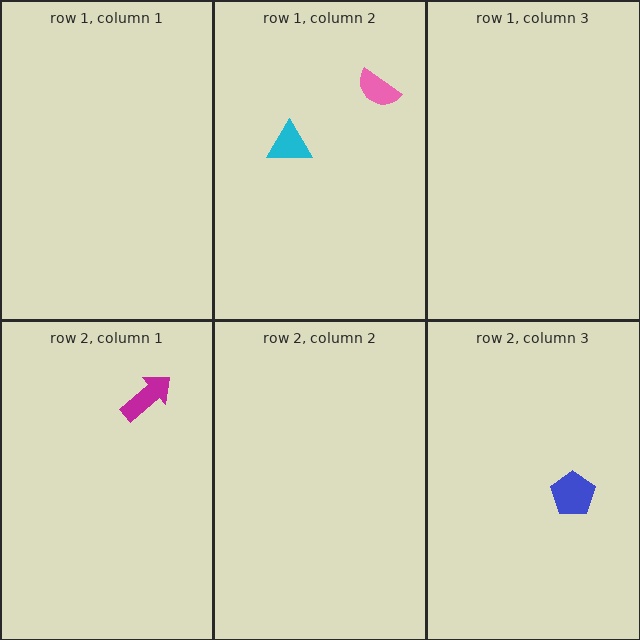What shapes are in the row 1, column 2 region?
The pink semicircle, the cyan triangle.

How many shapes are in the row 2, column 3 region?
1.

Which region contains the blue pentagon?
The row 2, column 3 region.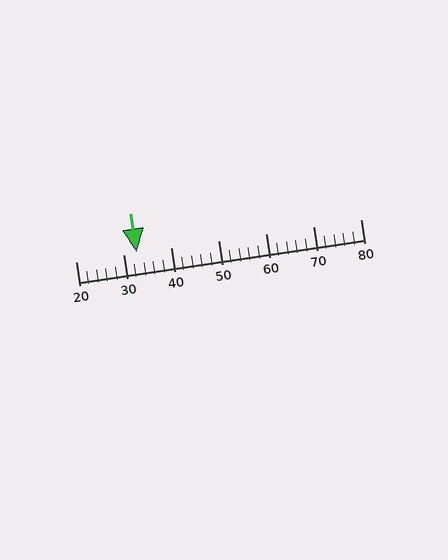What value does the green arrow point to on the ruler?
The green arrow points to approximately 33.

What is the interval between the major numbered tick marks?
The major tick marks are spaced 10 units apart.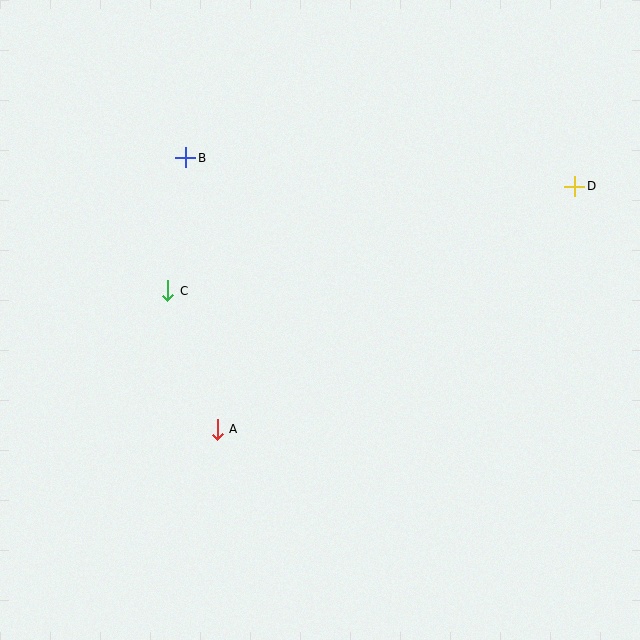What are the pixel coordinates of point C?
Point C is at (168, 291).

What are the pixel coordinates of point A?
Point A is at (217, 429).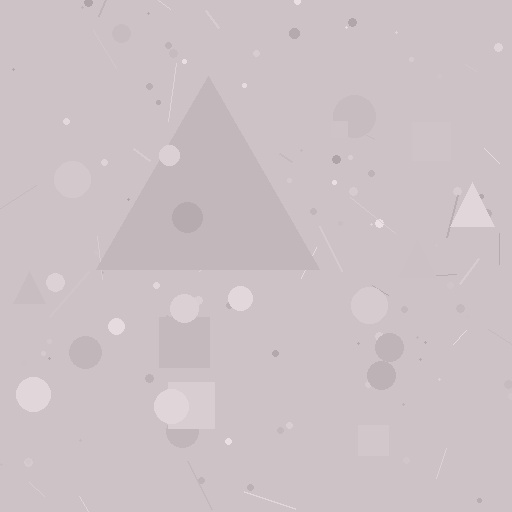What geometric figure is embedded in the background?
A triangle is embedded in the background.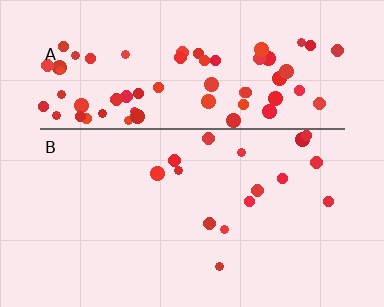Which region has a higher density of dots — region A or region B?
A (the top).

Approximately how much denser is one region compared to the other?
Approximately 4.7× — region A over region B.